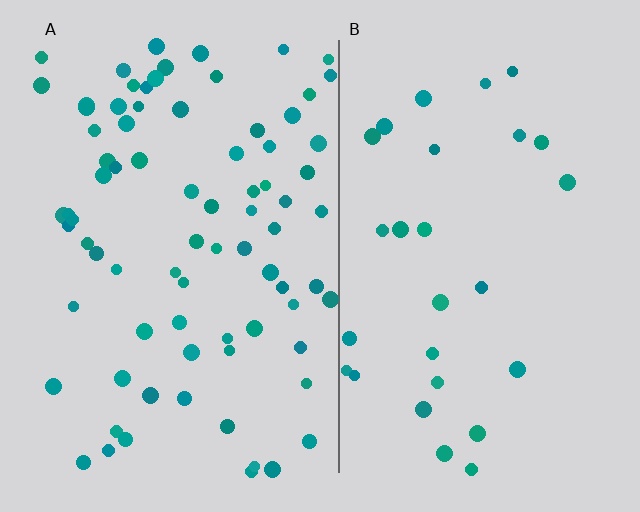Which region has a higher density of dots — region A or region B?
A (the left).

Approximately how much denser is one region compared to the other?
Approximately 2.8× — region A over region B.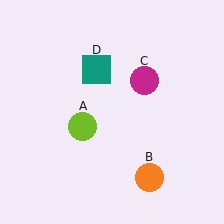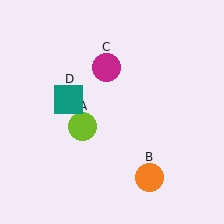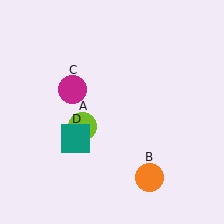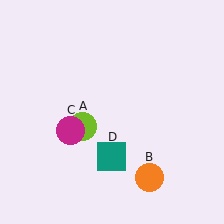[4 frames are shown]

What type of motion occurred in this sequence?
The magenta circle (object C), teal square (object D) rotated counterclockwise around the center of the scene.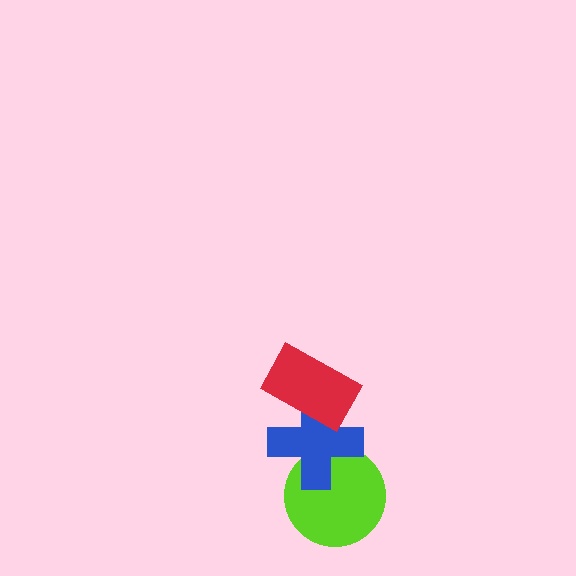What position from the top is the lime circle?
The lime circle is 3rd from the top.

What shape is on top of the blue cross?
The red rectangle is on top of the blue cross.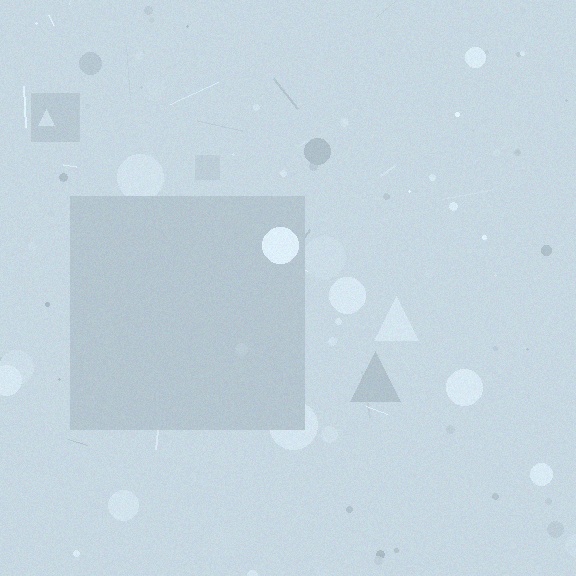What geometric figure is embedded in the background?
A square is embedded in the background.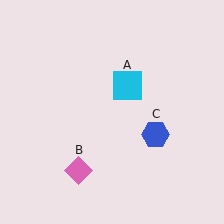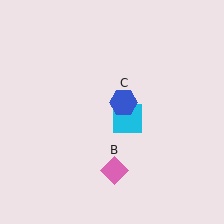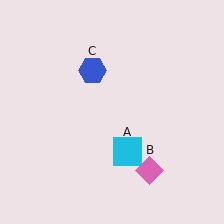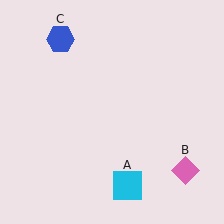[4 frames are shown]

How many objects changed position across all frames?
3 objects changed position: cyan square (object A), pink diamond (object B), blue hexagon (object C).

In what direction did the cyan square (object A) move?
The cyan square (object A) moved down.